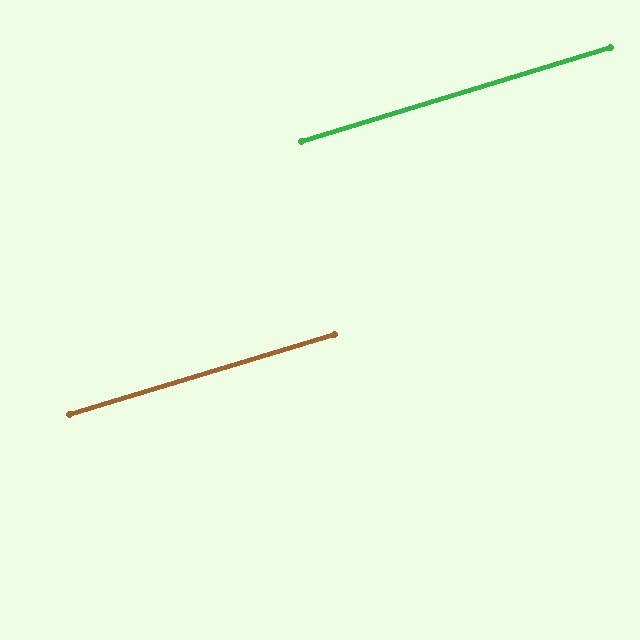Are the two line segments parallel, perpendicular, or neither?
Parallel — their directions differ by only 0.3°.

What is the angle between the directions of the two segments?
Approximately 0 degrees.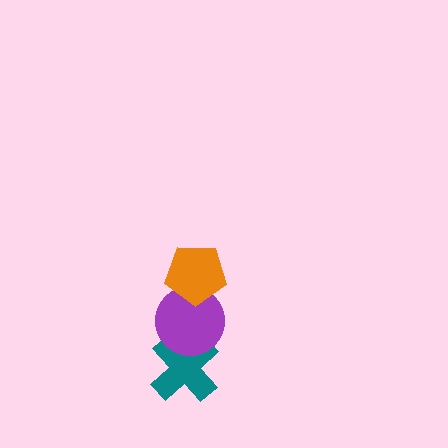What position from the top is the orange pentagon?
The orange pentagon is 1st from the top.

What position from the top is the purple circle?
The purple circle is 2nd from the top.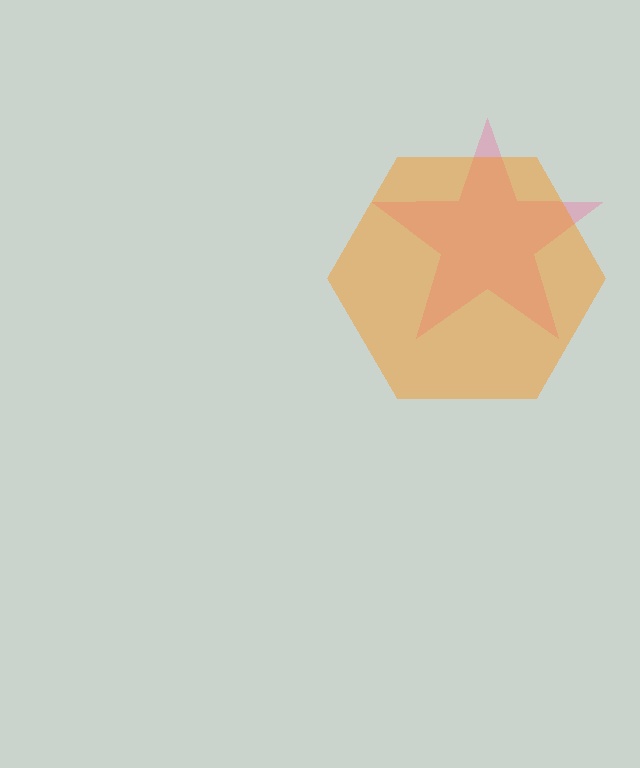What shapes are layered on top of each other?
The layered shapes are: a pink star, an orange hexagon.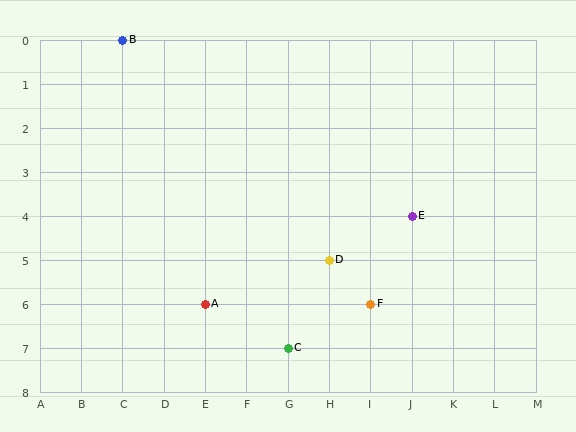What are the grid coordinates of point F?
Point F is at grid coordinates (I, 6).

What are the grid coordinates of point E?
Point E is at grid coordinates (J, 4).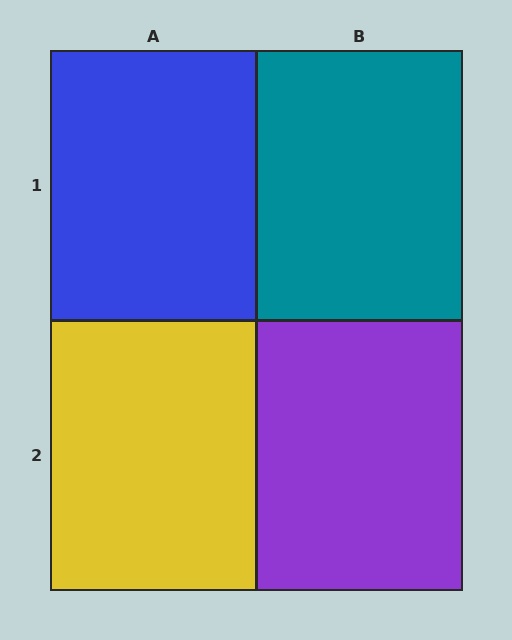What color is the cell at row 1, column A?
Blue.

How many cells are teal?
1 cell is teal.